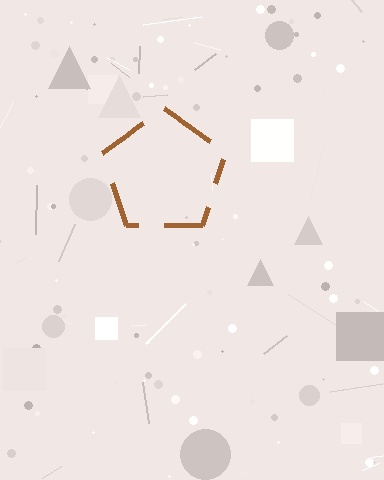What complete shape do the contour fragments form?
The contour fragments form a pentagon.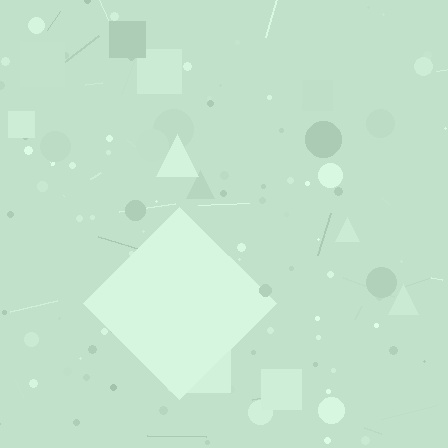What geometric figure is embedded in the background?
A diamond is embedded in the background.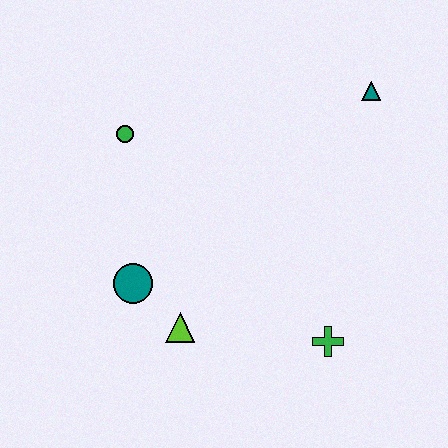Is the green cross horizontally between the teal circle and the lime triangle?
No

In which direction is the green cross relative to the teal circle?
The green cross is to the right of the teal circle.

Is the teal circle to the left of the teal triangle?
Yes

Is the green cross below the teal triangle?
Yes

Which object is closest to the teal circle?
The lime triangle is closest to the teal circle.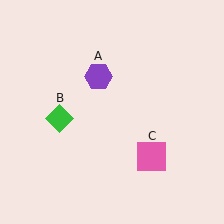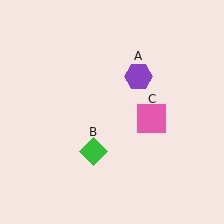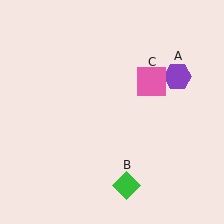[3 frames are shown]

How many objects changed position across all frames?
3 objects changed position: purple hexagon (object A), green diamond (object B), pink square (object C).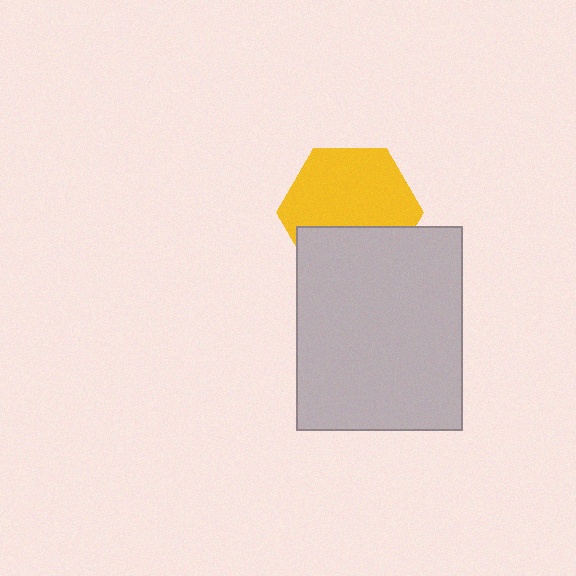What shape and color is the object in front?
The object in front is a light gray rectangle.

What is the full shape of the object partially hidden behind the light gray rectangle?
The partially hidden object is a yellow hexagon.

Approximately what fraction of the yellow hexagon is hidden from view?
Roughly 36% of the yellow hexagon is hidden behind the light gray rectangle.